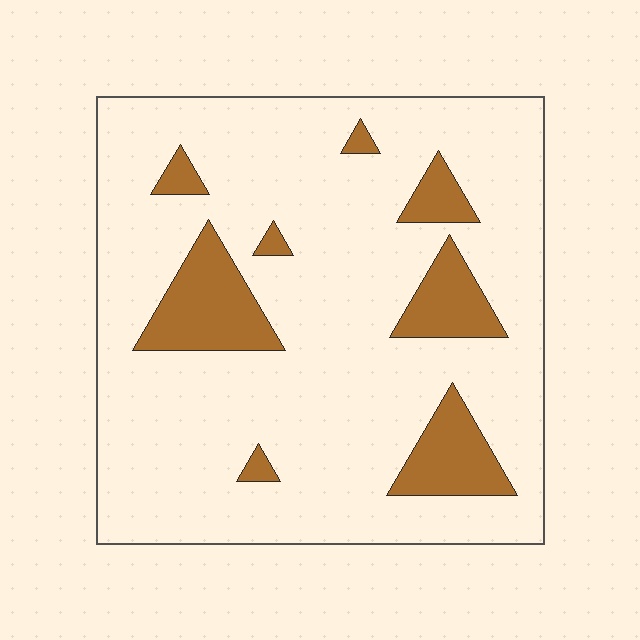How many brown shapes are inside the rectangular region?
8.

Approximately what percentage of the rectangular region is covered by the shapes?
Approximately 15%.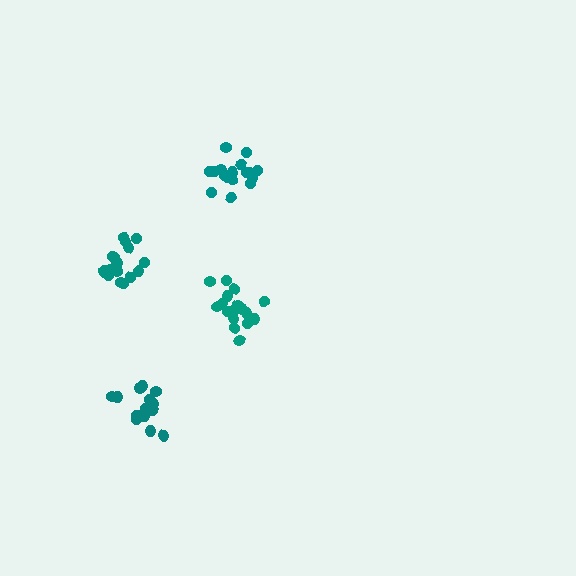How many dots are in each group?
Group 1: 17 dots, Group 2: 14 dots, Group 3: 17 dots, Group 4: 17 dots (65 total).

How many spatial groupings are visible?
There are 4 spatial groupings.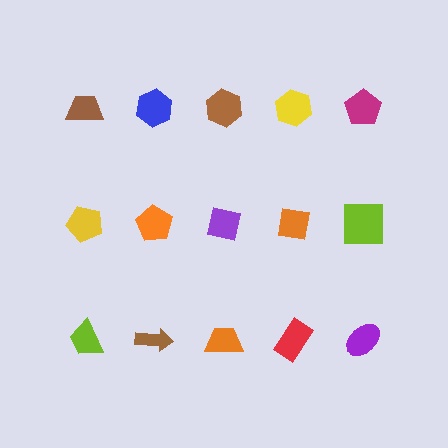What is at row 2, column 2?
An orange pentagon.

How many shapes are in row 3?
5 shapes.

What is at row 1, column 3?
A brown hexagon.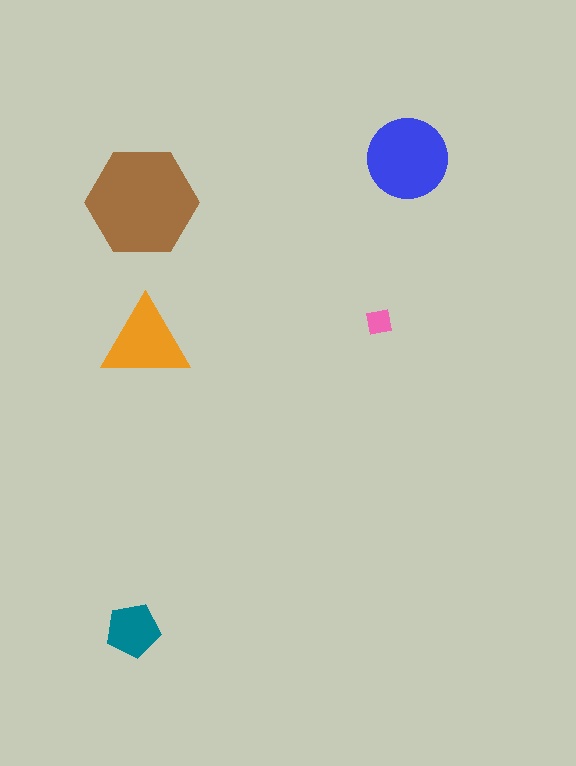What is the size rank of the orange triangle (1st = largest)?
3rd.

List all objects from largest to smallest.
The brown hexagon, the blue circle, the orange triangle, the teal pentagon, the pink square.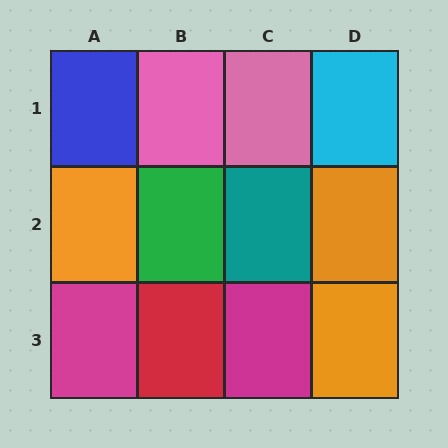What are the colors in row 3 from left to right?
Magenta, red, magenta, orange.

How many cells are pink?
2 cells are pink.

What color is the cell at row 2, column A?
Orange.